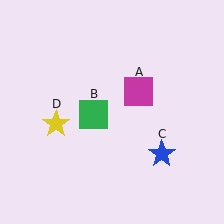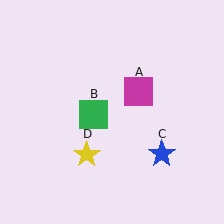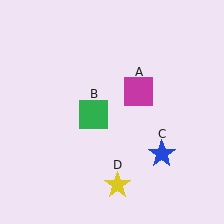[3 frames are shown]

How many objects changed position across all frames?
1 object changed position: yellow star (object D).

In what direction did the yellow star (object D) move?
The yellow star (object D) moved down and to the right.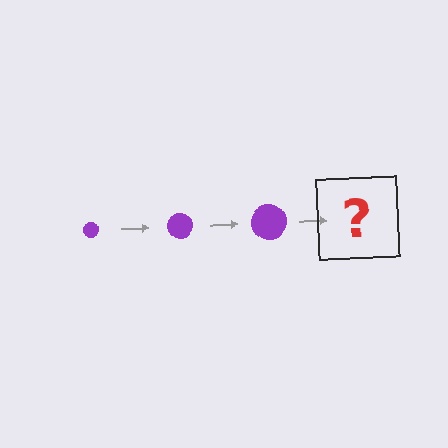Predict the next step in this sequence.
The next step is a purple circle, larger than the previous one.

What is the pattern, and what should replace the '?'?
The pattern is that the circle gets progressively larger each step. The '?' should be a purple circle, larger than the previous one.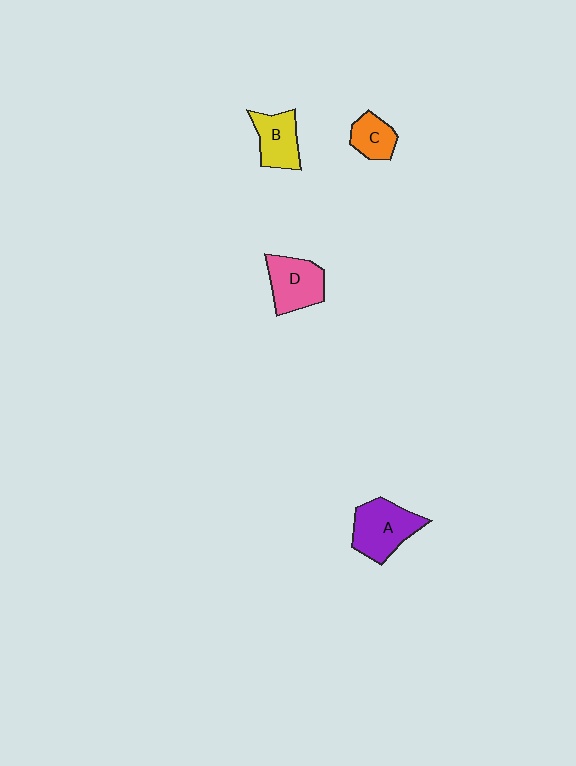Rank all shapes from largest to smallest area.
From largest to smallest: A (purple), D (pink), B (yellow), C (orange).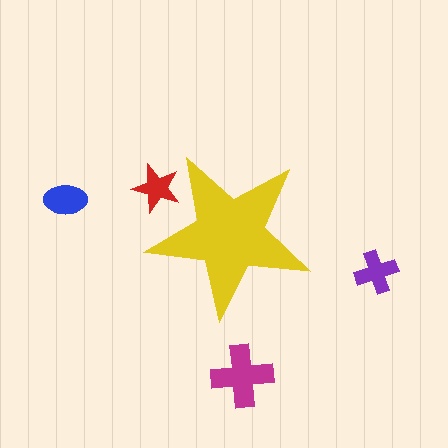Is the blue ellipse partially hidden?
No, the blue ellipse is fully visible.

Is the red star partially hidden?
Yes, the red star is partially hidden behind the yellow star.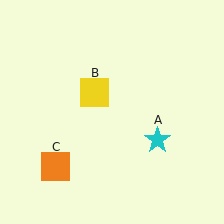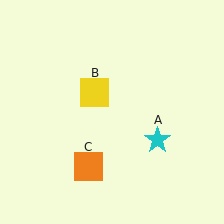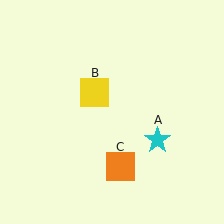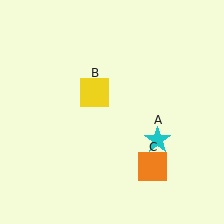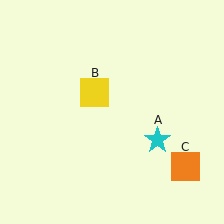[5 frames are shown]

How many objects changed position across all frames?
1 object changed position: orange square (object C).